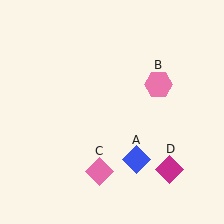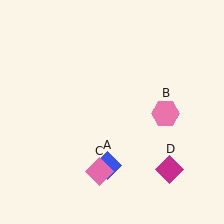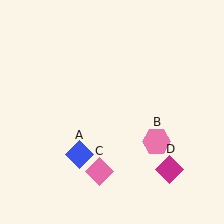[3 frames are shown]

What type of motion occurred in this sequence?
The blue diamond (object A), pink hexagon (object B) rotated clockwise around the center of the scene.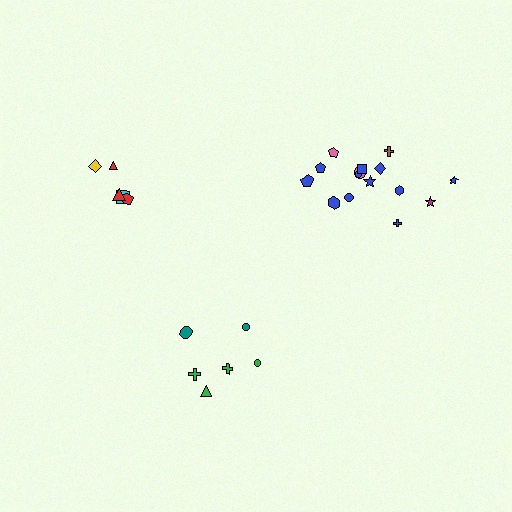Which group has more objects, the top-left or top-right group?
The top-right group.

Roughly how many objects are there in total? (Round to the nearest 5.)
Roughly 25 objects in total.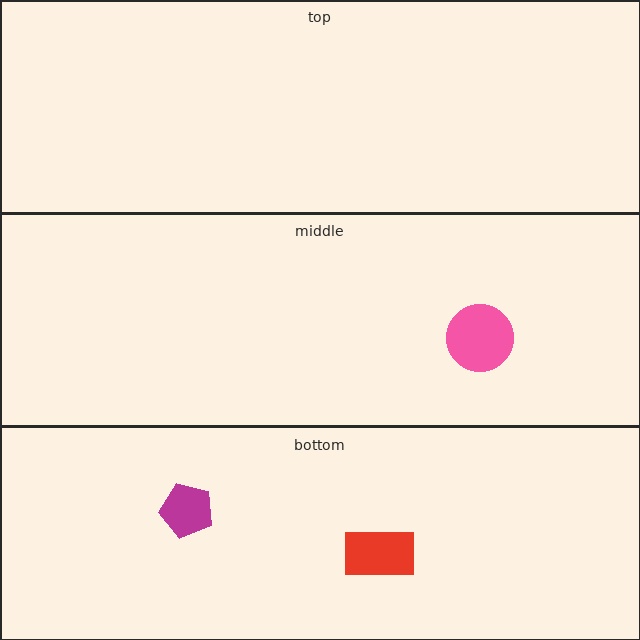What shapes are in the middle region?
The pink circle.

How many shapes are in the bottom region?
2.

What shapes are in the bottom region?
The magenta pentagon, the red rectangle.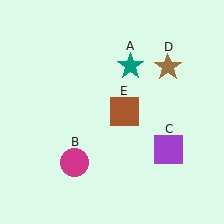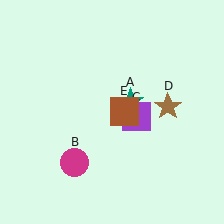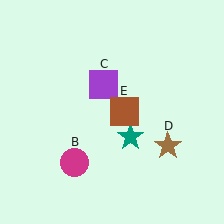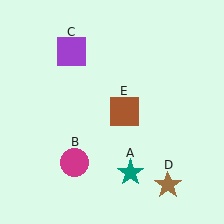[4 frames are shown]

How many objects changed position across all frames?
3 objects changed position: teal star (object A), purple square (object C), brown star (object D).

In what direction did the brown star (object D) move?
The brown star (object D) moved down.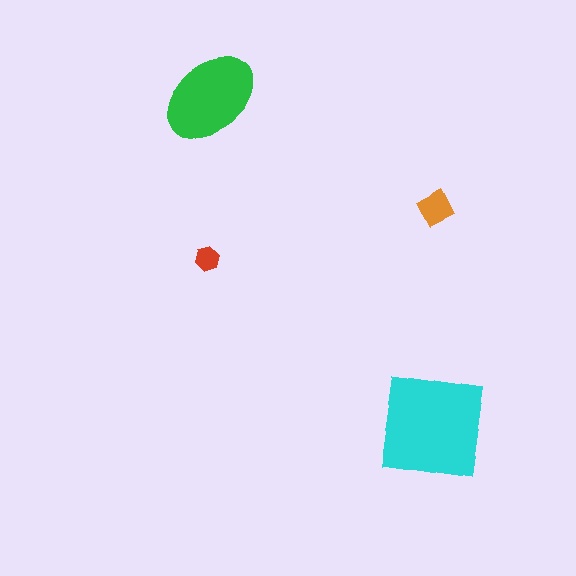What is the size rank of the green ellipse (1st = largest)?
2nd.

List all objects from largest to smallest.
The cyan square, the green ellipse, the orange diamond, the red hexagon.